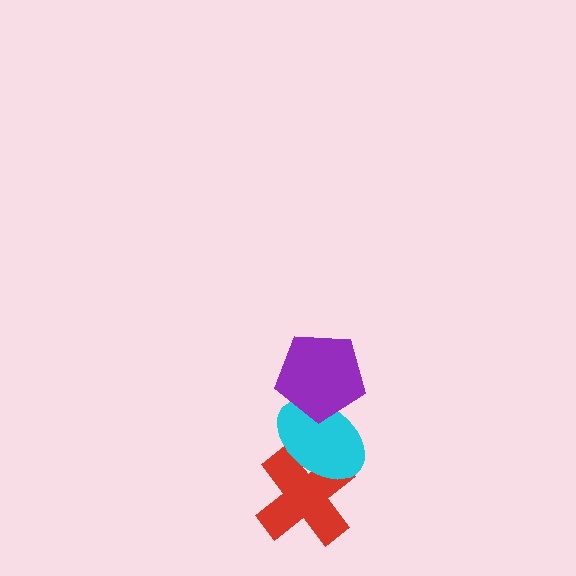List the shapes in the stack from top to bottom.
From top to bottom: the purple pentagon, the cyan ellipse, the red cross.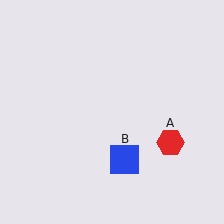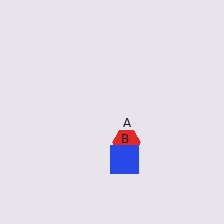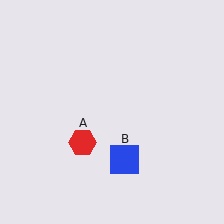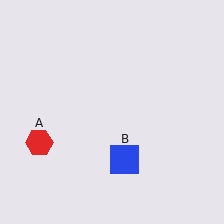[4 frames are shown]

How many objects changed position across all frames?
1 object changed position: red hexagon (object A).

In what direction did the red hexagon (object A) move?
The red hexagon (object A) moved left.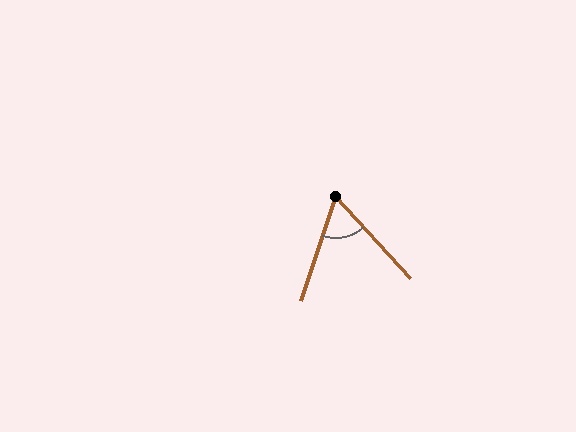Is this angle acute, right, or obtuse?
It is acute.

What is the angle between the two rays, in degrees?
Approximately 61 degrees.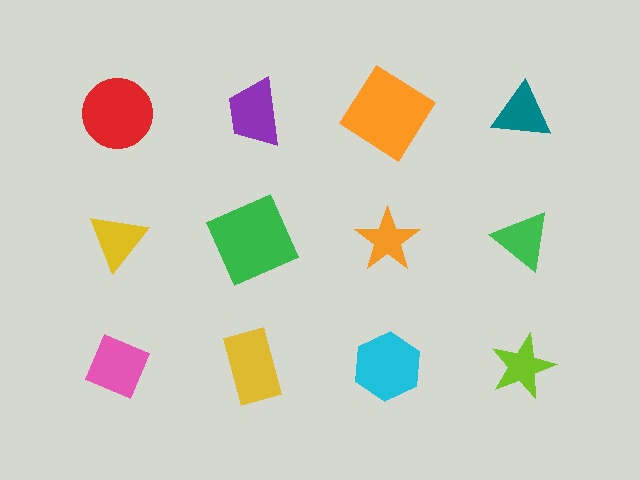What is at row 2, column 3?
An orange star.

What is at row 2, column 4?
A green triangle.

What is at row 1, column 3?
An orange diamond.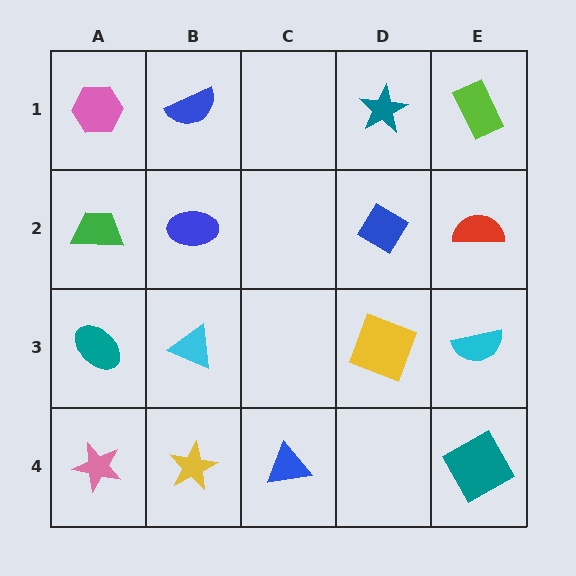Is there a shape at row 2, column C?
No, that cell is empty.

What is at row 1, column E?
A lime rectangle.